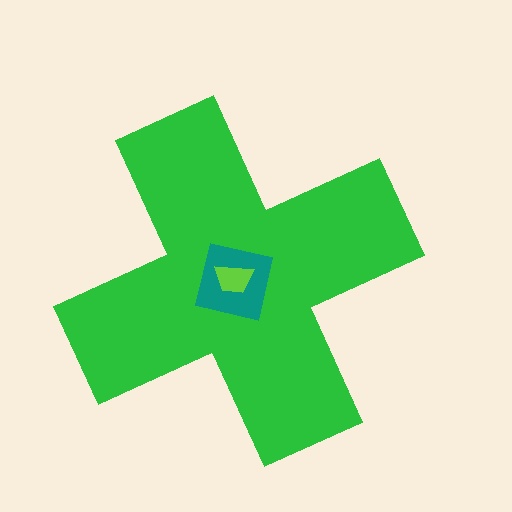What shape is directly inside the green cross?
The teal square.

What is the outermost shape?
The green cross.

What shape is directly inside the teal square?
The lime trapezoid.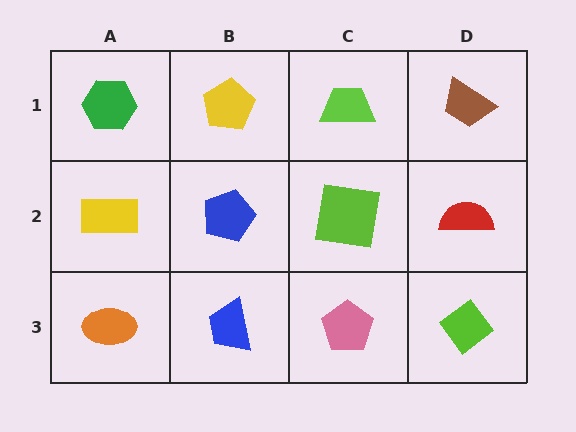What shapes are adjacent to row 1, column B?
A blue pentagon (row 2, column B), a green hexagon (row 1, column A), a lime trapezoid (row 1, column C).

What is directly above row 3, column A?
A yellow rectangle.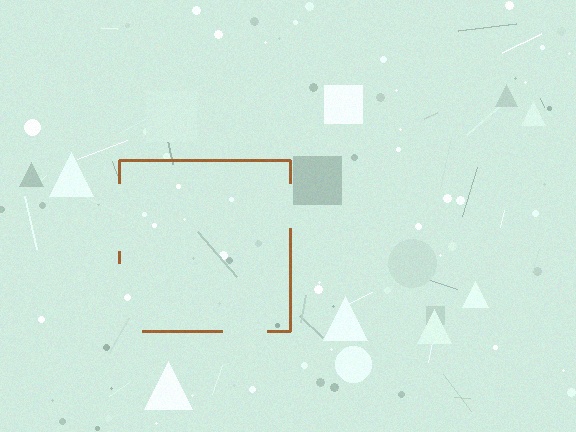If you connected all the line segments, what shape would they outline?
They would outline a square.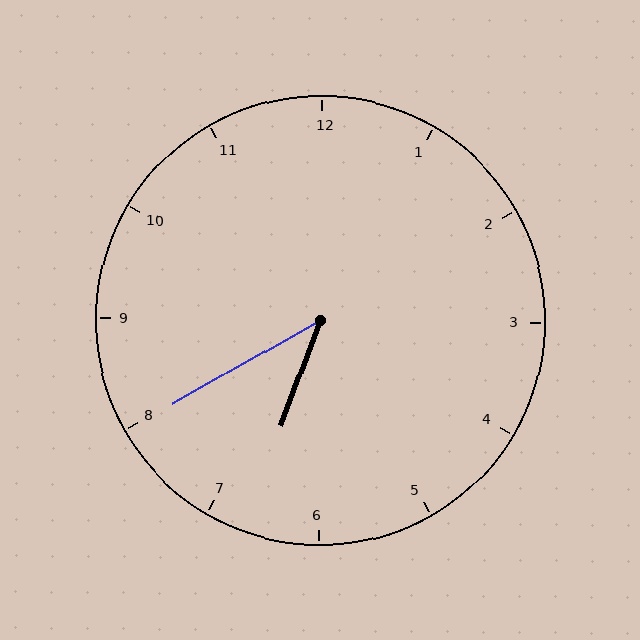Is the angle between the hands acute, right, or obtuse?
It is acute.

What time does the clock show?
6:40.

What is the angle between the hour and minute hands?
Approximately 40 degrees.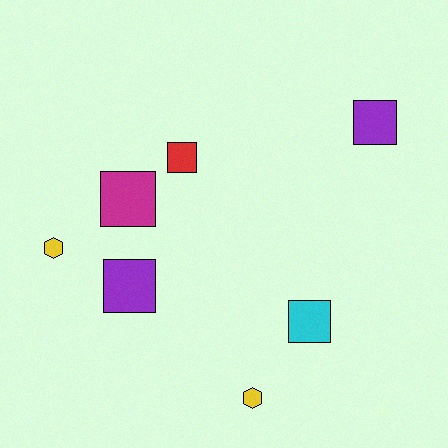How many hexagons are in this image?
There are 2 hexagons.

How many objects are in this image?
There are 7 objects.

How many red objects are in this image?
There is 1 red object.